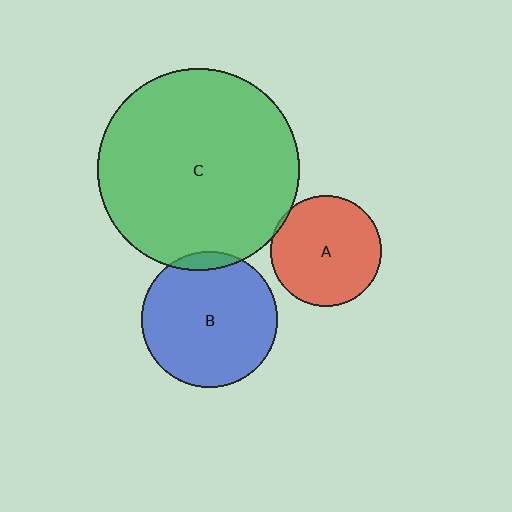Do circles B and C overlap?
Yes.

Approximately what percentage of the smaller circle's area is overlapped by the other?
Approximately 5%.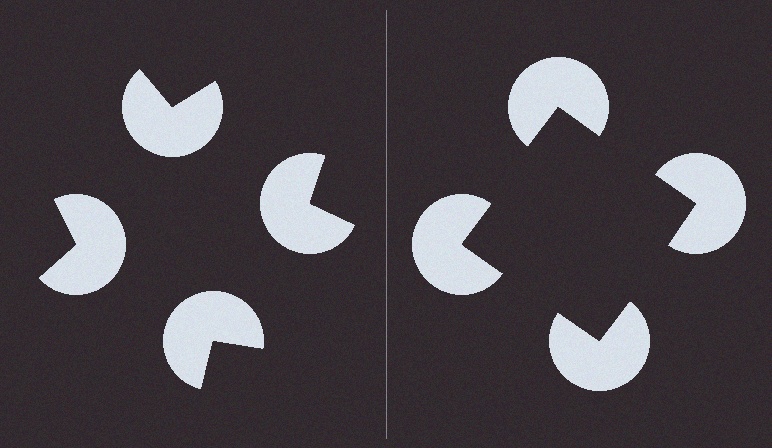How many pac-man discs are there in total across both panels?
8 — 4 on each side.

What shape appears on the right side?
An illusory square.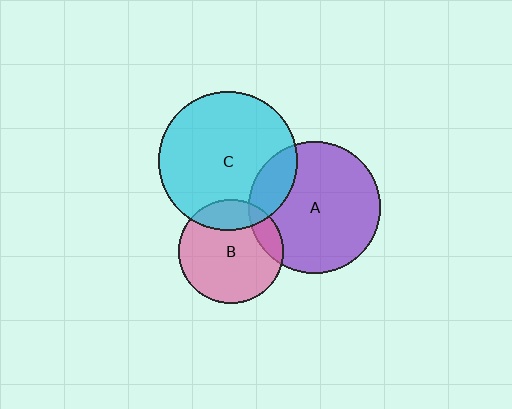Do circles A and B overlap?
Yes.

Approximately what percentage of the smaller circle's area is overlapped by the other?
Approximately 15%.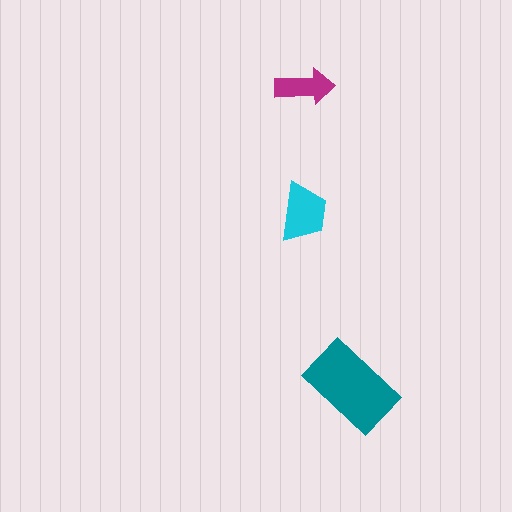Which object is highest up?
The magenta arrow is topmost.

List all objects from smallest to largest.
The magenta arrow, the cyan trapezoid, the teal rectangle.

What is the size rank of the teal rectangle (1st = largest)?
1st.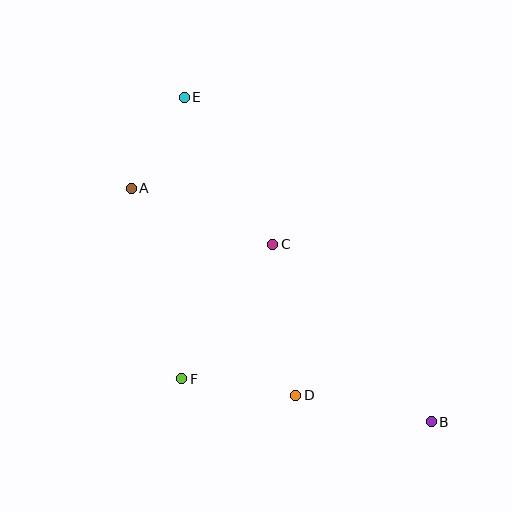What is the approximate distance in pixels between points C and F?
The distance between C and F is approximately 162 pixels.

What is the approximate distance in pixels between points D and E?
The distance between D and E is approximately 318 pixels.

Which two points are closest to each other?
Points A and E are closest to each other.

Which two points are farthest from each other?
Points B and E are farthest from each other.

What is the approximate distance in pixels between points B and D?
The distance between B and D is approximately 138 pixels.